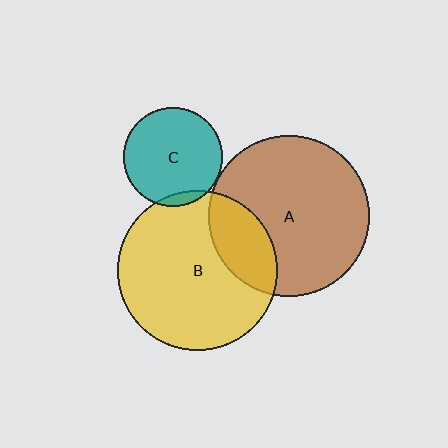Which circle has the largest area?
Circle A (brown).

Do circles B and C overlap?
Yes.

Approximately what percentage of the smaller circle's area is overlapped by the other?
Approximately 5%.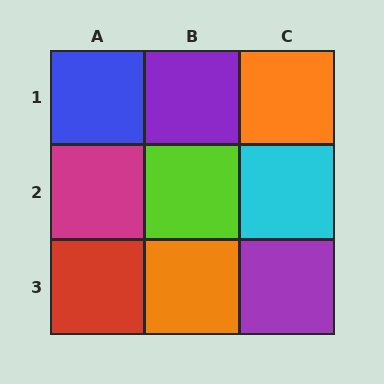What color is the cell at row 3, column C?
Purple.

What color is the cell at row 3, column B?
Orange.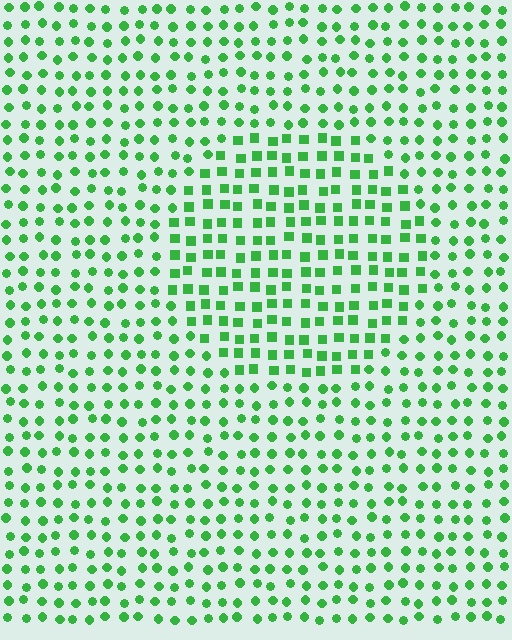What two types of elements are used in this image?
The image uses squares inside the circle region and circles outside it.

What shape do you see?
I see a circle.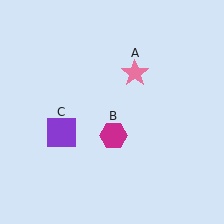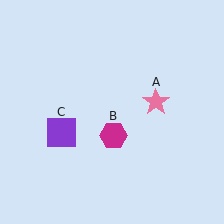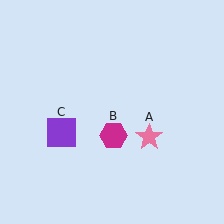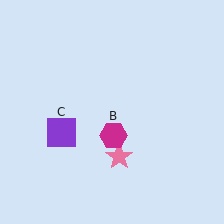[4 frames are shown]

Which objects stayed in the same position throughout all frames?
Magenta hexagon (object B) and purple square (object C) remained stationary.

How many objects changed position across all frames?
1 object changed position: pink star (object A).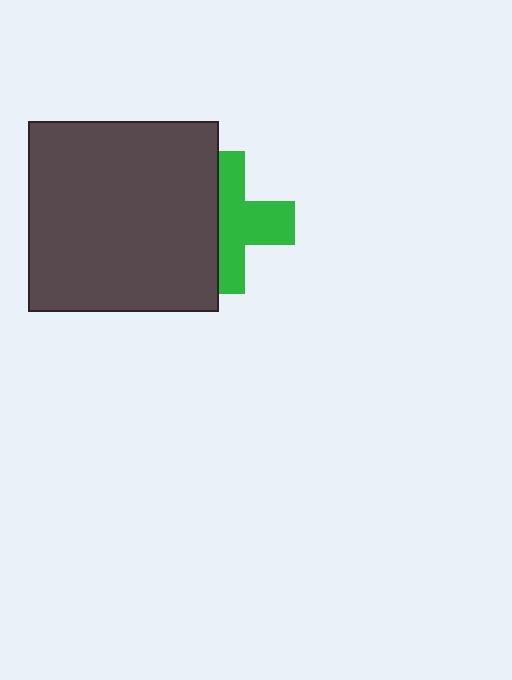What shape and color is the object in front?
The object in front is a dark gray square.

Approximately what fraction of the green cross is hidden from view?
Roughly 45% of the green cross is hidden behind the dark gray square.